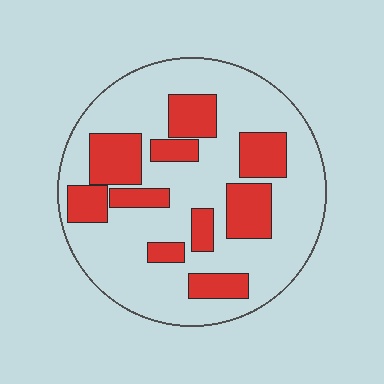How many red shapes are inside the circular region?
10.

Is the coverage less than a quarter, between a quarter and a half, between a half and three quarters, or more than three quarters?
Between a quarter and a half.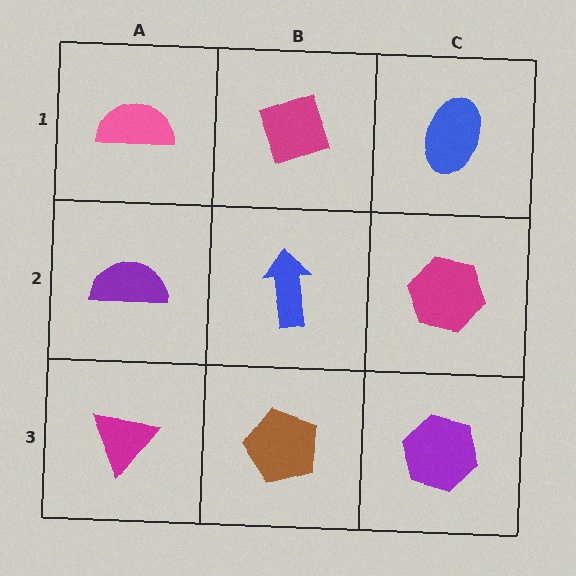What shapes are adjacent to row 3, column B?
A blue arrow (row 2, column B), a magenta triangle (row 3, column A), a purple hexagon (row 3, column C).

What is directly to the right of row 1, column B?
A blue ellipse.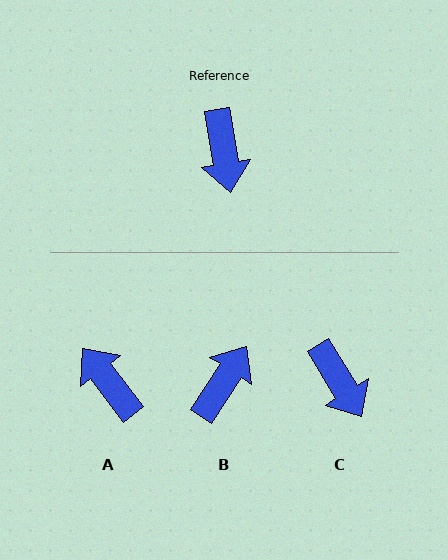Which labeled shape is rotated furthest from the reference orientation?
A, about 151 degrees away.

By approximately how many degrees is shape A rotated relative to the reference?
Approximately 151 degrees clockwise.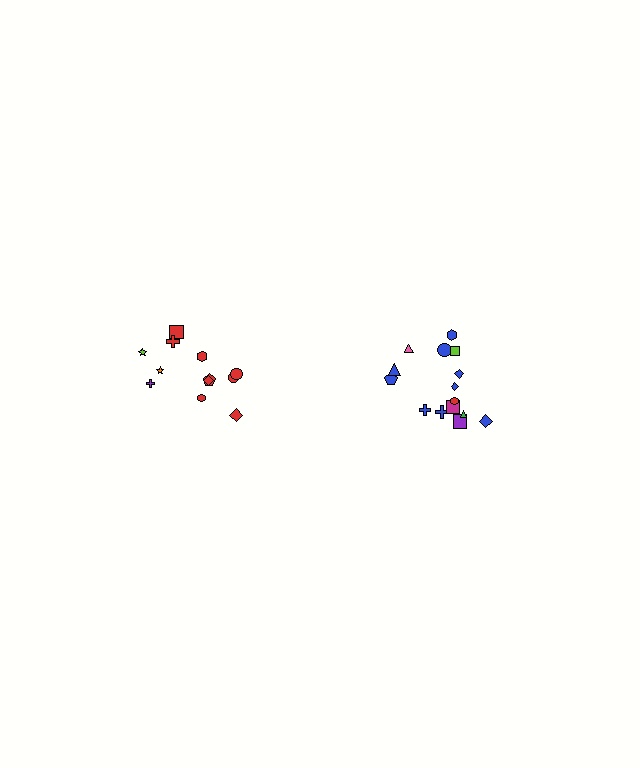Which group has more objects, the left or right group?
The right group.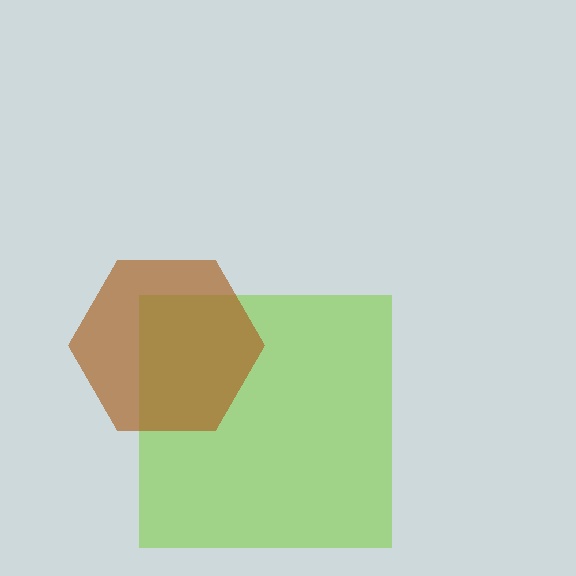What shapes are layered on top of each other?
The layered shapes are: a lime square, a brown hexagon.